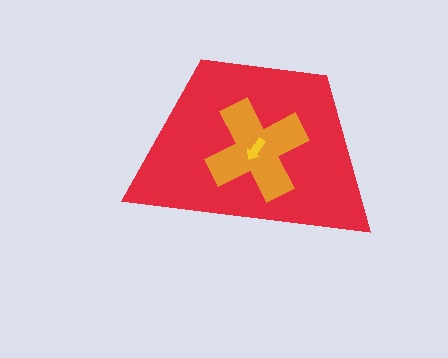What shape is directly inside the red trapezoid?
The orange cross.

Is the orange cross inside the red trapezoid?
Yes.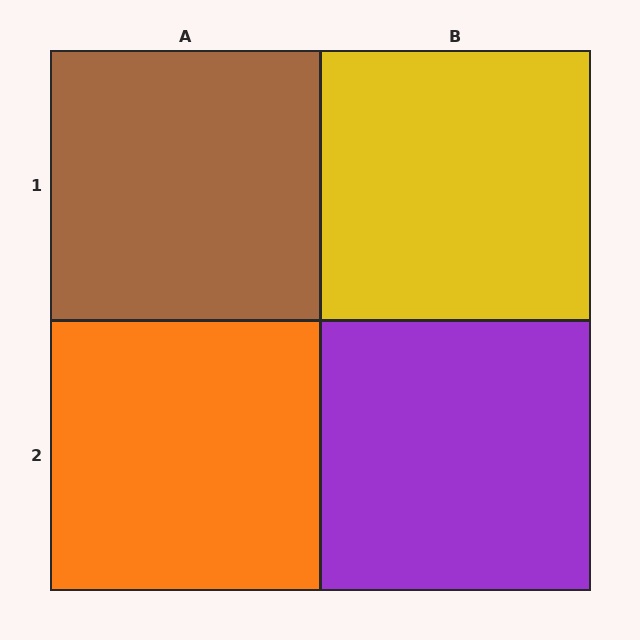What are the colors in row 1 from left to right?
Brown, yellow.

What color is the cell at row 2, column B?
Purple.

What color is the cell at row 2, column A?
Orange.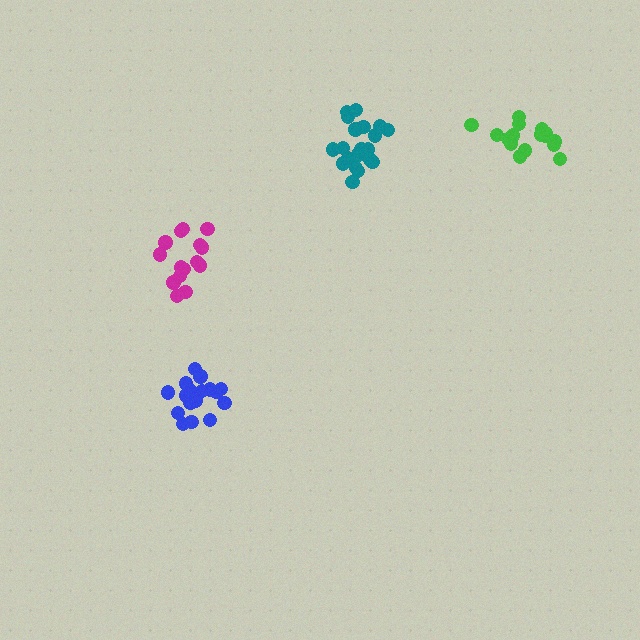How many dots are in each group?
Group 1: 15 dots, Group 2: 21 dots, Group 3: 18 dots, Group 4: 16 dots (70 total).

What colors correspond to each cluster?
The clusters are colored: magenta, teal, blue, green.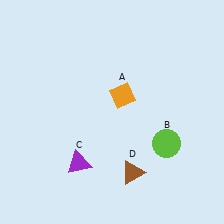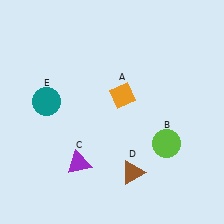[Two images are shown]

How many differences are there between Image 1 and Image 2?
There is 1 difference between the two images.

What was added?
A teal circle (E) was added in Image 2.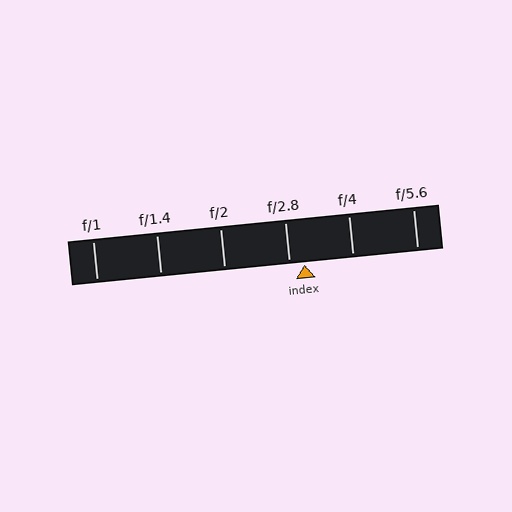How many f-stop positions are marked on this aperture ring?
There are 6 f-stop positions marked.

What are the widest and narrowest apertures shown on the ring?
The widest aperture shown is f/1 and the narrowest is f/5.6.